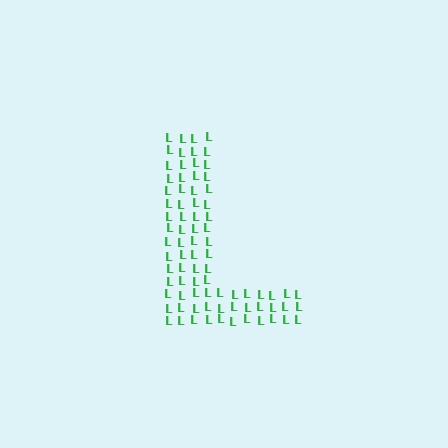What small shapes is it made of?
It is made of small letter L's.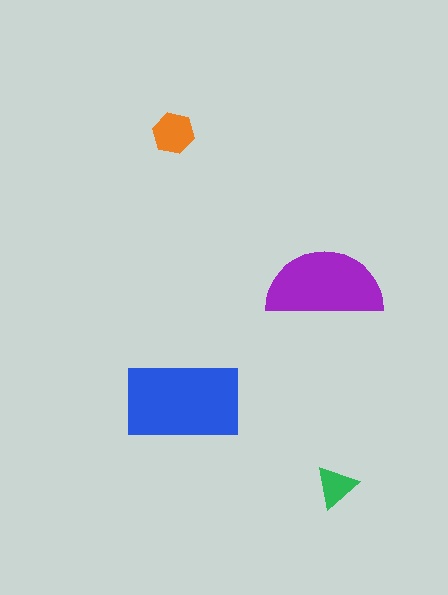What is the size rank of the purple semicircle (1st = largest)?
2nd.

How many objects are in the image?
There are 4 objects in the image.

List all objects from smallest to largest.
The green triangle, the orange hexagon, the purple semicircle, the blue rectangle.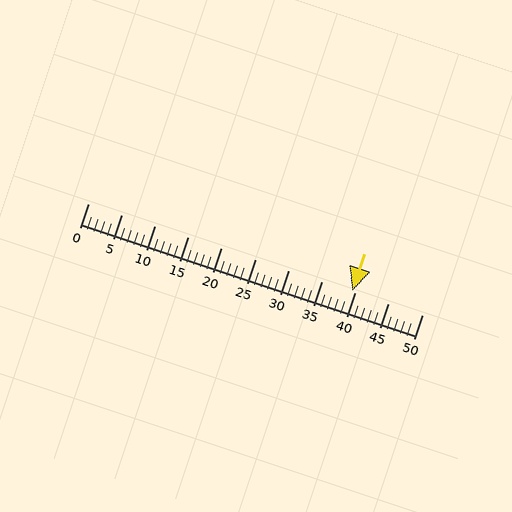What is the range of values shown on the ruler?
The ruler shows values from 0 to 50.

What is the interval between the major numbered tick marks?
The major tick marks are spaced 5 units apart.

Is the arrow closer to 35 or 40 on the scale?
The arrow is closer to 40.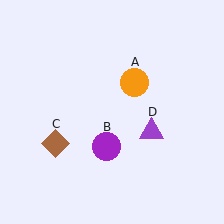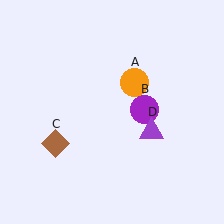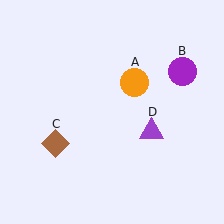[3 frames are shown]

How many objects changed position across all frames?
1 object changed position: purple circle (object B).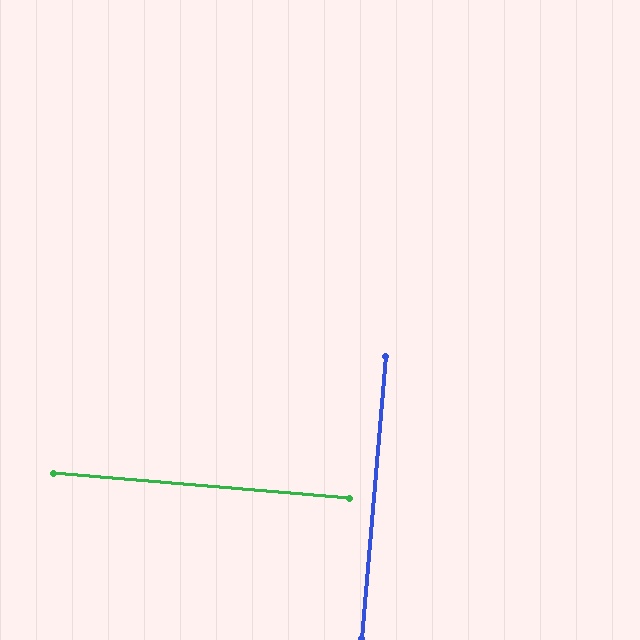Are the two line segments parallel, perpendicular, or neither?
Perpendicular — they meet at approximately 90°.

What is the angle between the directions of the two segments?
Approximately 90 degrees.